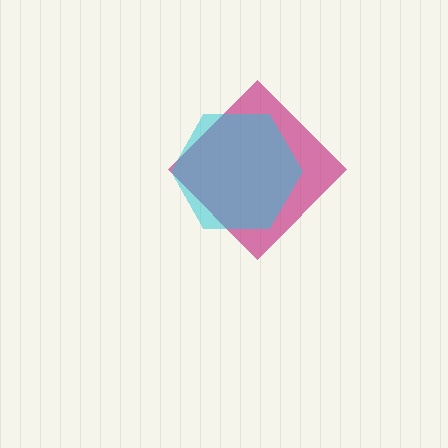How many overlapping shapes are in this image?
There are 2 overlapping shapes in the image.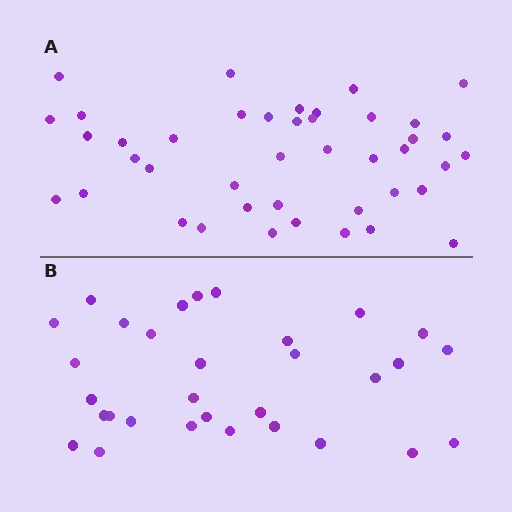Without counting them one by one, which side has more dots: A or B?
Region A (the top region) has more dots.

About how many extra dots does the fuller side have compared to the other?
Region A has roughly 12 or so more dots than region B.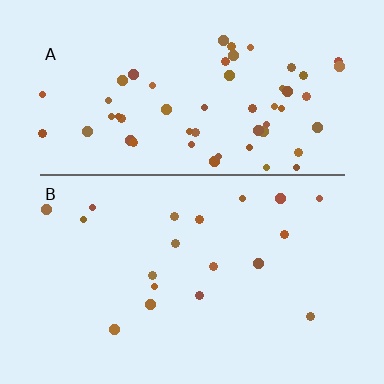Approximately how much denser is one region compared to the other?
Approximately 3.1× — region A over region B.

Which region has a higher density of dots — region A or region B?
A (the top).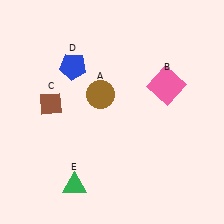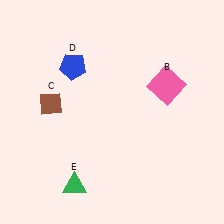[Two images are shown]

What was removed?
The brown circle (A) was removed in Image 2.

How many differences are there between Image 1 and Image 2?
There is 1 difference between the two images.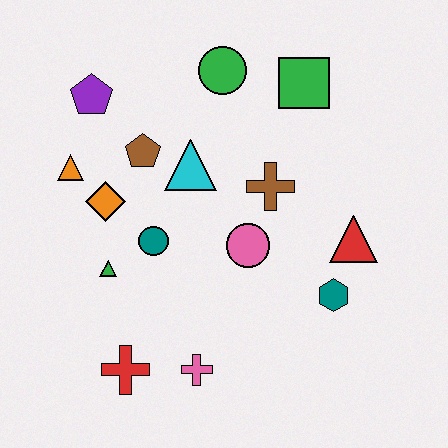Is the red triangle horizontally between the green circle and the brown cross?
No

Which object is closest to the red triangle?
The teal hexagon is closest to the red triangle.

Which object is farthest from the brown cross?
The red cross is farthest from the brown cross.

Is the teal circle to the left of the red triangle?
Yes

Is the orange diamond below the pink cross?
No